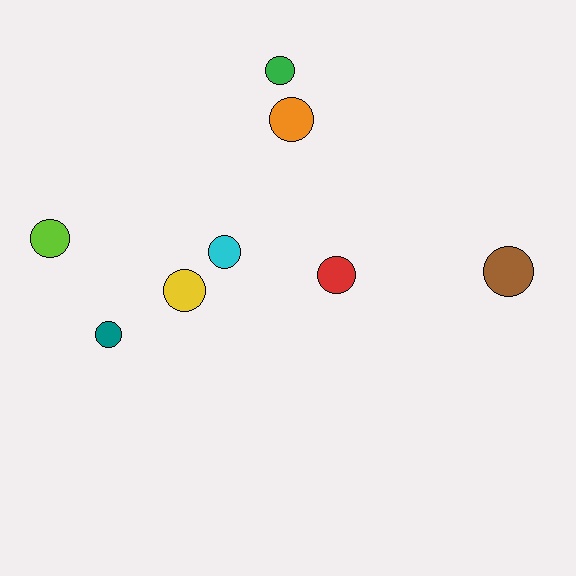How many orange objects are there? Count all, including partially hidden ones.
There is 1 orange object.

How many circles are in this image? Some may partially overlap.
There are 8 circles.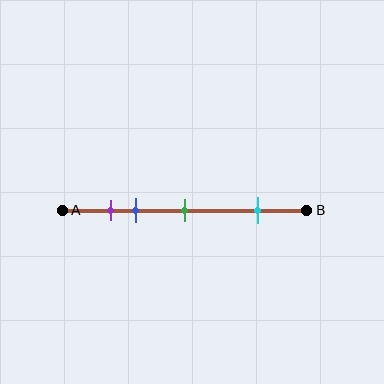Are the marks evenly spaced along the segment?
No, the marks are not evenly spaced.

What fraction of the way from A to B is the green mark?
The green mark is approximately 50% (0.5) of the way from A to B.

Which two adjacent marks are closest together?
The purple and blue marks are the closest adjacent pair.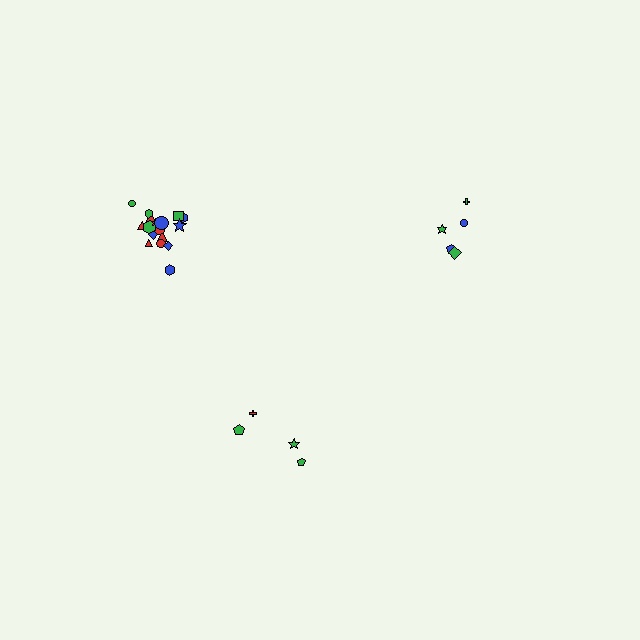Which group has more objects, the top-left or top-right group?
The top-left group.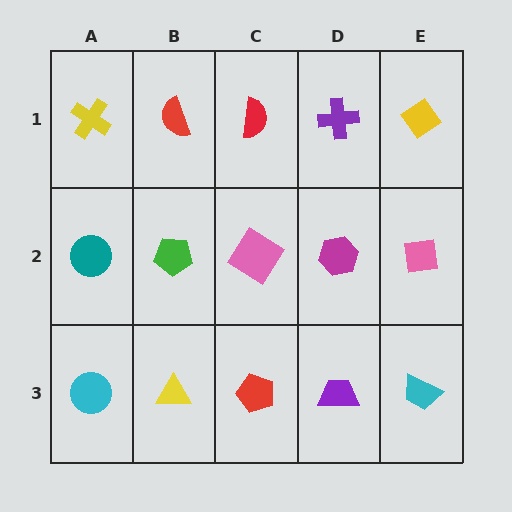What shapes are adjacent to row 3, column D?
A magenta hexagon (row 2, column D), a red pentagon (row 3, column C), a cyan trapezoid (row 3, column E).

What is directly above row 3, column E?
A pink square.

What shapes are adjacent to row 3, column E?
A pink square (row 2, column E), a purple trapezoid (row 3, column D).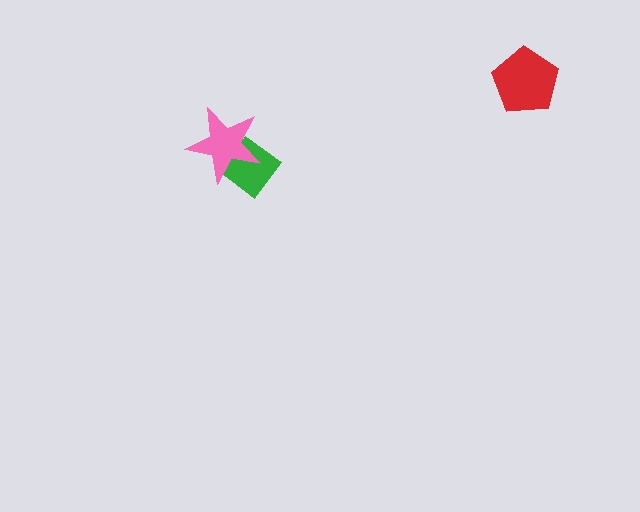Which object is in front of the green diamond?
The pink star is in front of the green diamond.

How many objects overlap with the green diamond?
1 object overlaps with the green diamond.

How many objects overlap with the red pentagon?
0 objects overlap with the red pentagon.